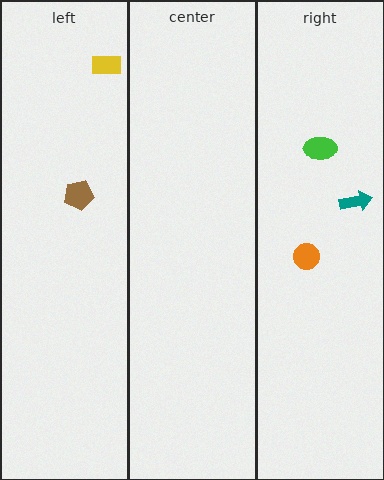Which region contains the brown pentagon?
The left region.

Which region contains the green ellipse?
The right region.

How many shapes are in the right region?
3.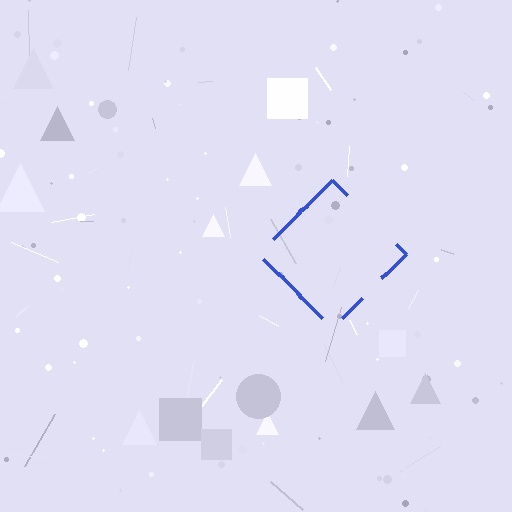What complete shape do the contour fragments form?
The contour fragments form a diamond.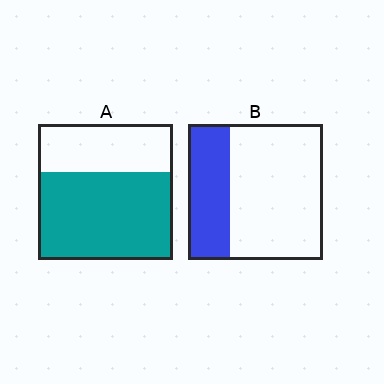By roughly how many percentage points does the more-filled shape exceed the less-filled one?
By roughly 35 percentage points (A over B).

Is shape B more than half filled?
No.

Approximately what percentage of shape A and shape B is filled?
A is approximately 65% and B is approximately 30%.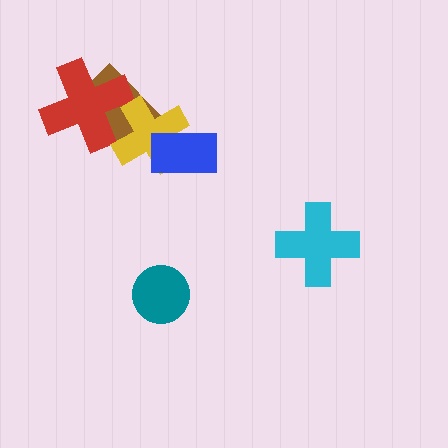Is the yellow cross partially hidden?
Yes, it is partially covered by another shape.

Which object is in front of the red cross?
The yellow cross is in front of the red cross.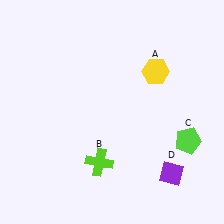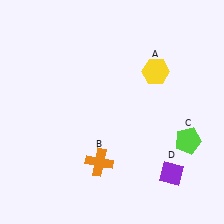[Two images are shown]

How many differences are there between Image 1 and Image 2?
There is 1 difference between the two images.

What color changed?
The cross (B) changed from lime in Image 1 to orange in Image 2.